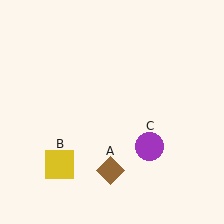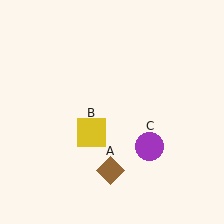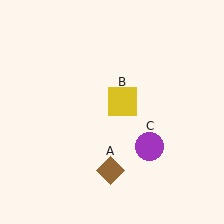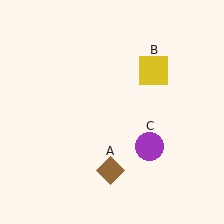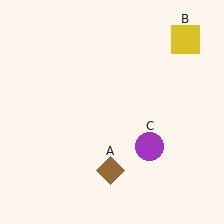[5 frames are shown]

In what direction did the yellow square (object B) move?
The yellow square (object B) moved up and to the right.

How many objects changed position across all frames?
1 object changed position: yellow square (object B).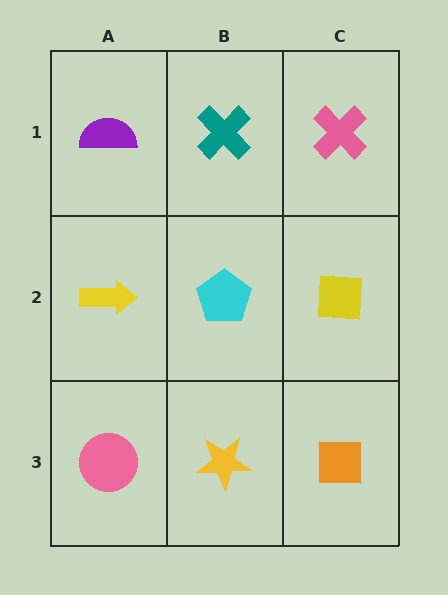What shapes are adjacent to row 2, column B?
A teal cross (row 1, column B), a yellow star (row 3, column B), a yellow arrow (row 2, column A), a yellow square (row 2, column C).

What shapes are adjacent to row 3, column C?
A yellow square (row 2, column C), a yellow star (row 3, column B).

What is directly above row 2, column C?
A pink cross.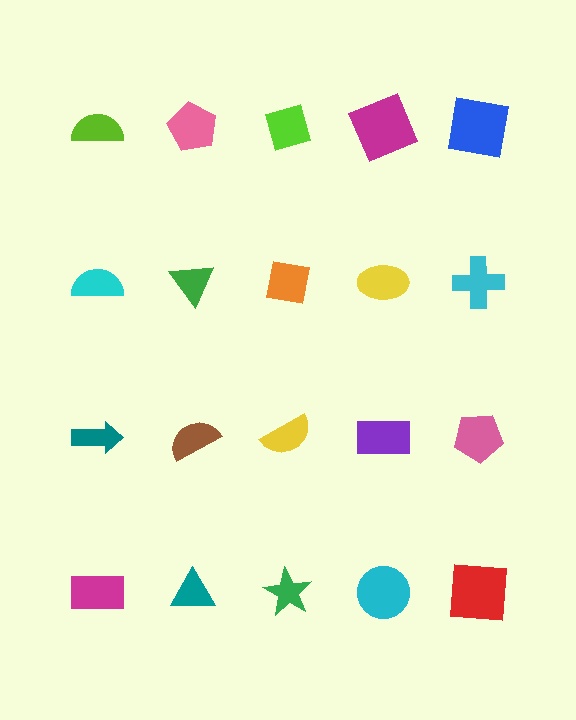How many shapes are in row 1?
5 shapes.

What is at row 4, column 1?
A magenta rectangle.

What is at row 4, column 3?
A green star.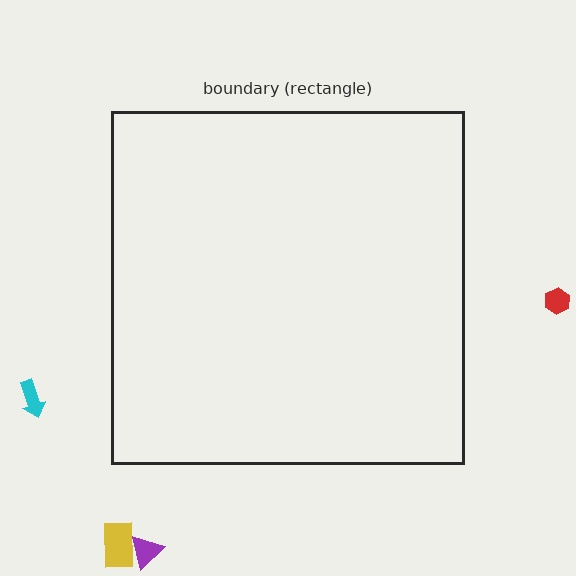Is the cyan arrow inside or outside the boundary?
Outside.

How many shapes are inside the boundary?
0 inside, 4 outside.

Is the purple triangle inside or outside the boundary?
Outside.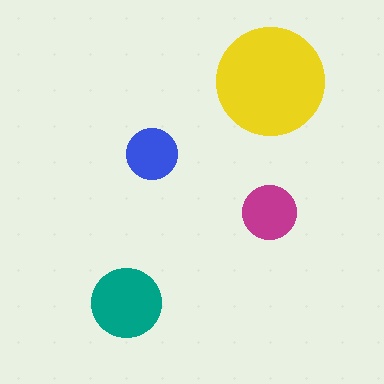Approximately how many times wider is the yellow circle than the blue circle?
About 2 times wider.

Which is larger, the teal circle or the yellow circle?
The yellow one.